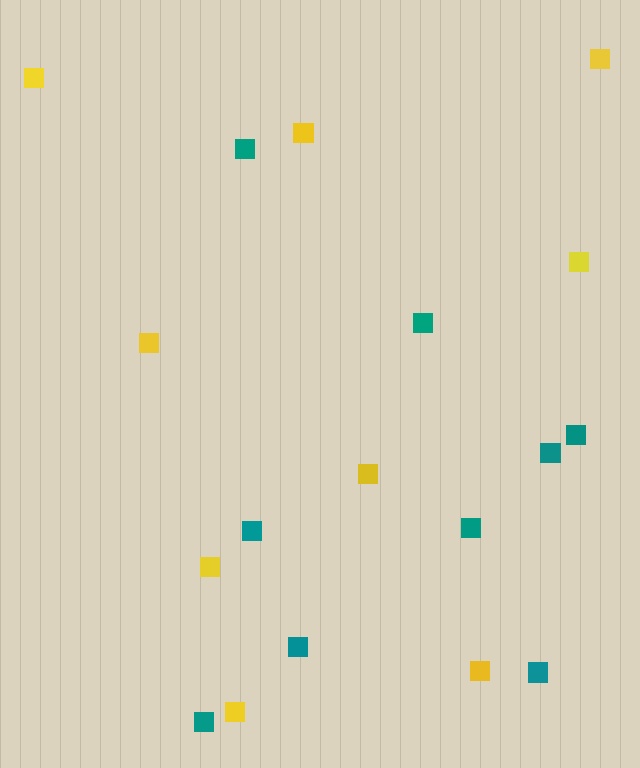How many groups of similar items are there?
There are 2 groups: one group of teal squares (9) and one group of yellow squares (9).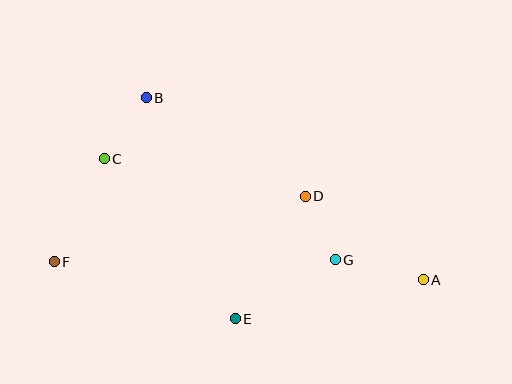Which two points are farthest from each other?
Points A and F are farthest from each other.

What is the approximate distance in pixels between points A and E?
The distance between A and E is approximately 192 pixels.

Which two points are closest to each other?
Points D and G are closest to each other.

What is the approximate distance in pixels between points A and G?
The distance between A and G is approximately 90 pixels.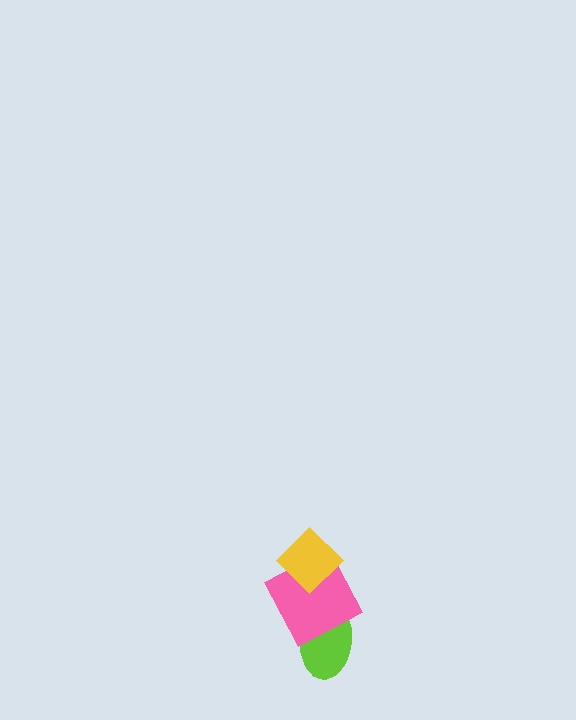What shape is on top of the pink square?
The yellow diamond is on top of the pink square.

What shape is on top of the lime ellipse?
The pink square is on top of the lime ellipse.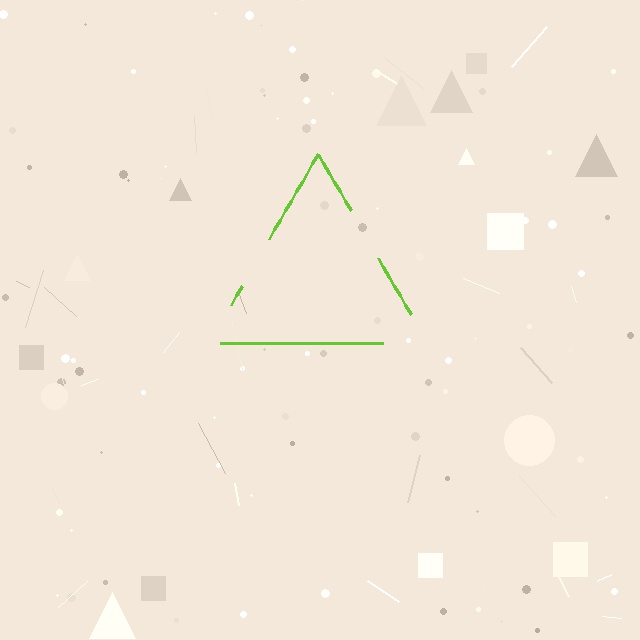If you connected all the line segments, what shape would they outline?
They would outline a triangle.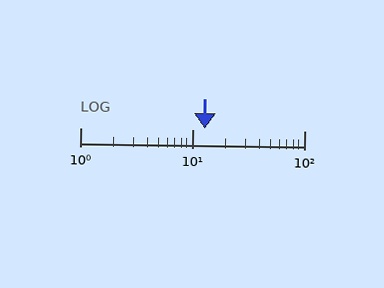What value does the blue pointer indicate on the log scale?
The pointer indicates approximately 13.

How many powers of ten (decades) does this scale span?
The scale spans 2 decades, from 1 to 100.